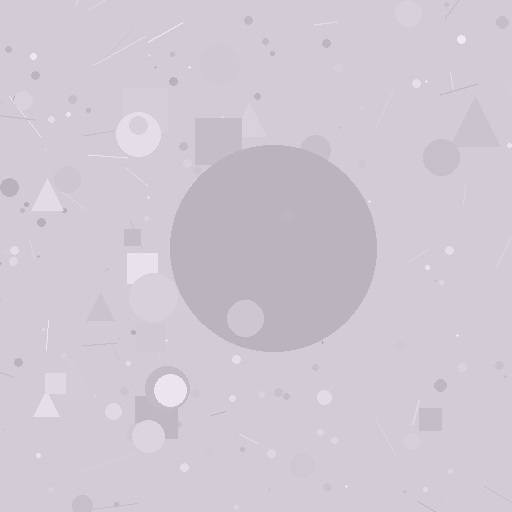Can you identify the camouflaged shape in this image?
The camouflaged shape is a circle.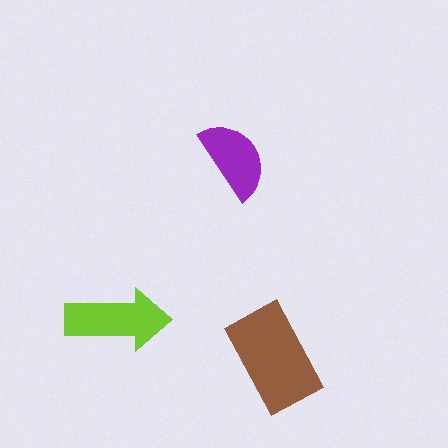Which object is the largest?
The brown rectangle.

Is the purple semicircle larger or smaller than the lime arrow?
Smaller.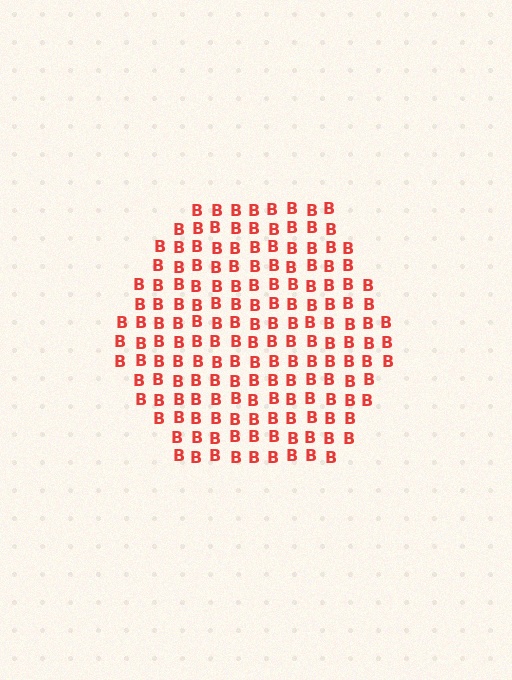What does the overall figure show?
The overall figure shows a hexagon.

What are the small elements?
The small elements are letter B's.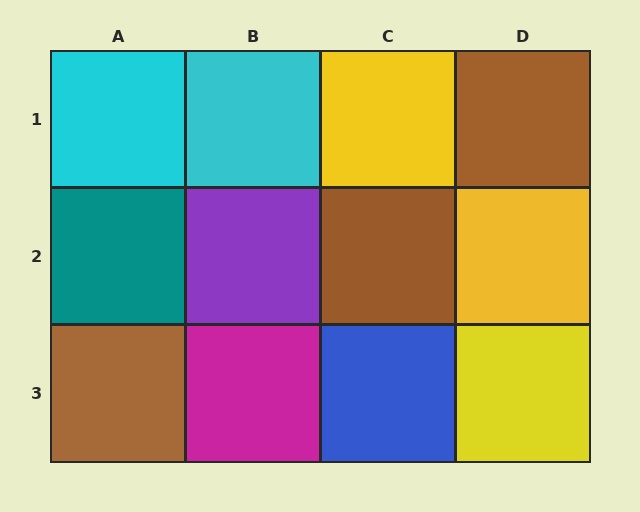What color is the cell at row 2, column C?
Brown.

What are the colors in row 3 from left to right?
Brown, magenta, blue, yellow.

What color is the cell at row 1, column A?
Cyan.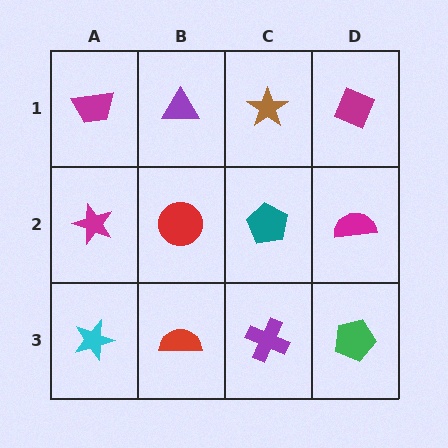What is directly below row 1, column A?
A magenta star.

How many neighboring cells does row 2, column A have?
3.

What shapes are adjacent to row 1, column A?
A magenta star (row 2, column A), a purple triangle (row 1, column B).